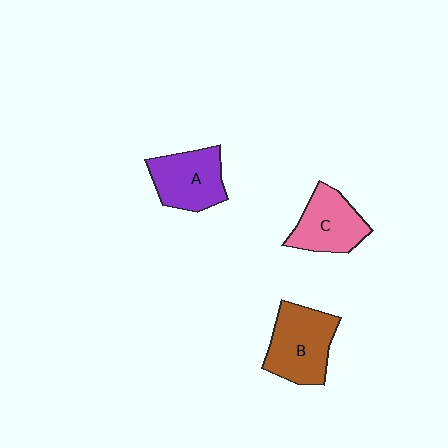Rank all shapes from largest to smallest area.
From largest to smallest: B (brown), A (purple), C (pink).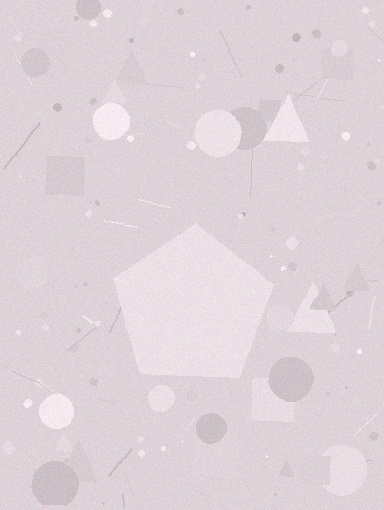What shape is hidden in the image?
A pentagon is hidden in the image.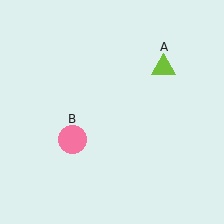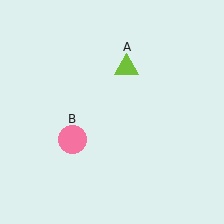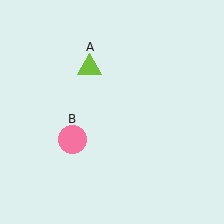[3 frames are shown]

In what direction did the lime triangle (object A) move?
The lime triangle (object A) moved left.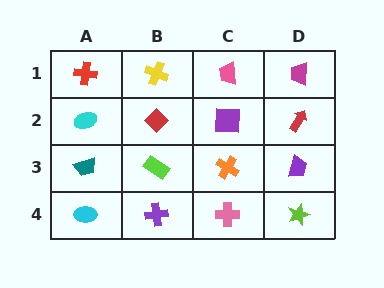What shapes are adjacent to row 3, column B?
A red diamond (row 2, column B), a purple cross (row 4, column B), a teal trapezoid (row 3, column A), an orange cross (row 3, column C).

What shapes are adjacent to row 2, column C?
A pink trapezoid (row 1, column C), an orange cross (row 3, column C), a red diamond (row 2, column B), a red arrow (row 2, column D).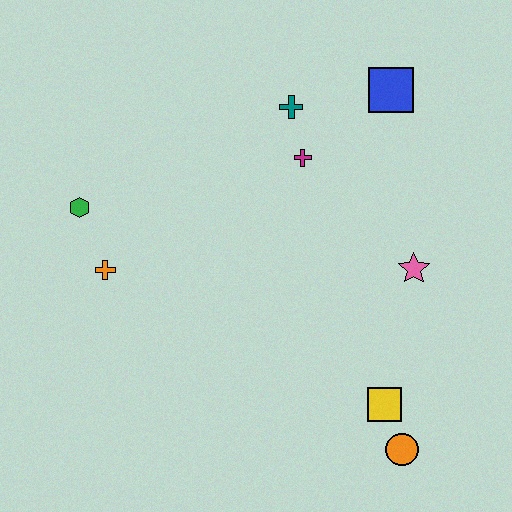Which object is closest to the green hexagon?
The orange cross is closest to the green hexagon.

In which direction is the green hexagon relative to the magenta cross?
The green hexagon is to the left of the magenta cross.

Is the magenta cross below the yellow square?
No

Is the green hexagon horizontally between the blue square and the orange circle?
No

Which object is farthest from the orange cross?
The orange circle is farthest from the orange cross.